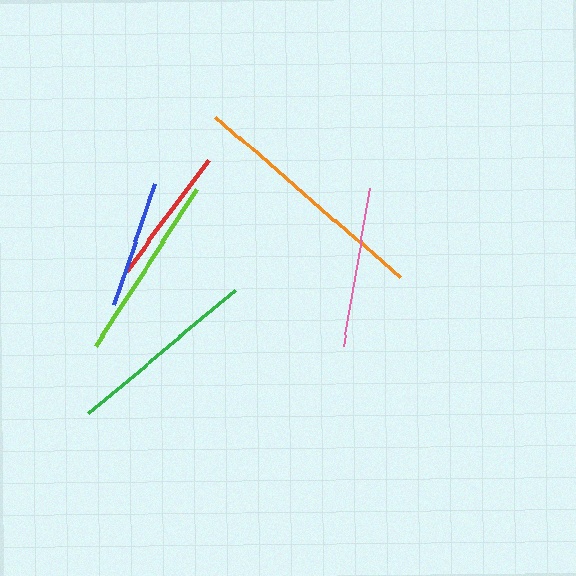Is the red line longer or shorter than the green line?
The green line is longer than the red line.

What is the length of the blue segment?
The blue segment is approximately 127 pixels long.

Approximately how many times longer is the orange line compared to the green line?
The orange line is approximately 1.3 times the length of the green line.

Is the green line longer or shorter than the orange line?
The orange line is longer than the green line.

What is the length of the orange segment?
The orange segment is approximately 245 pixels long.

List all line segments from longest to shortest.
From longest to shortest: orange, green, lime, pink, red, blue.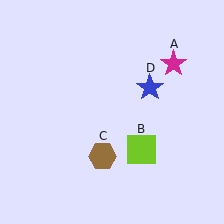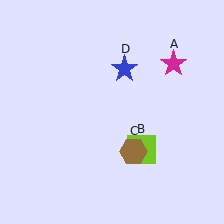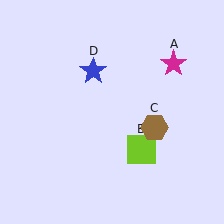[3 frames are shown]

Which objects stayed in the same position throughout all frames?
Magenta star (object A) and lime square (object B) remained stationary.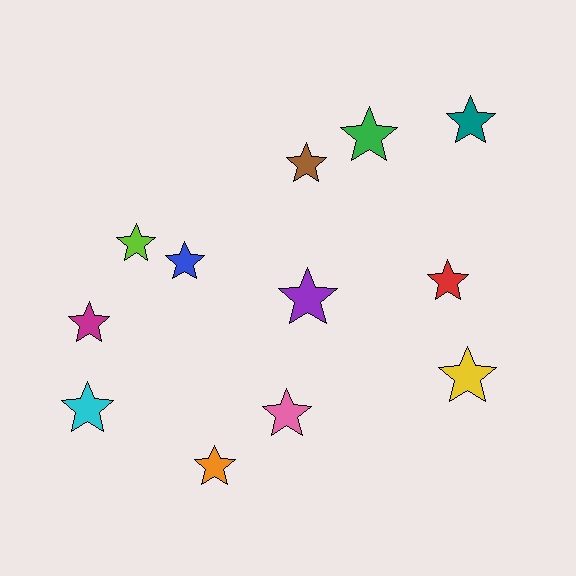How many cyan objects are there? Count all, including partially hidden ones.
There is 1 cyan object.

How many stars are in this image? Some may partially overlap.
There are 12 stars.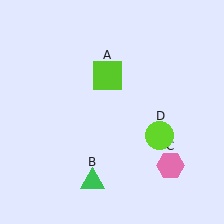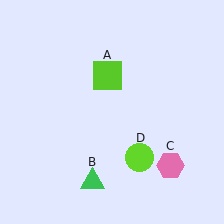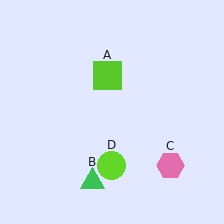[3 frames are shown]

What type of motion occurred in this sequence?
The lime circle (object D) rotated clockwise around the center of the scene.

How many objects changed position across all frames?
1 object changed position: lime circle (object D).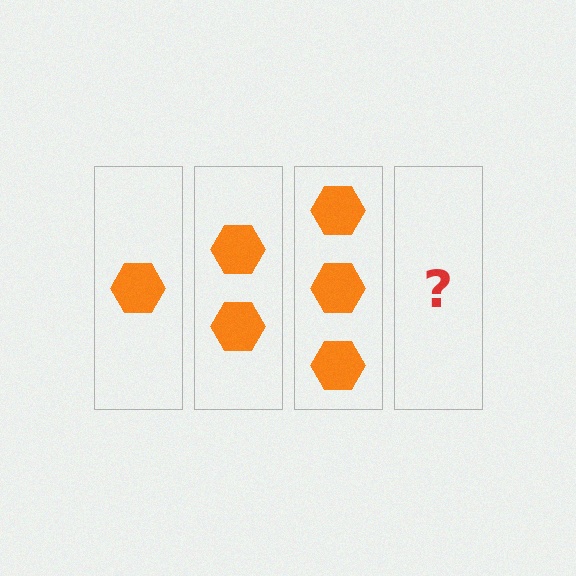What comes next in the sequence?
The next element should be 4 hexagons.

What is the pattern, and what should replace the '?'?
The pattern is that each step adds one more hexagon. The '?' should be 4 hexagons.